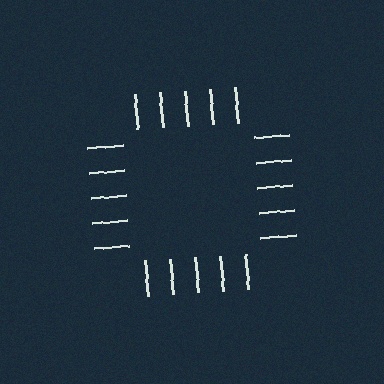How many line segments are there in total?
20 — 5 along each of the 4 edges.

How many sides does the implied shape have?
4 sides — the line-ends trace a square.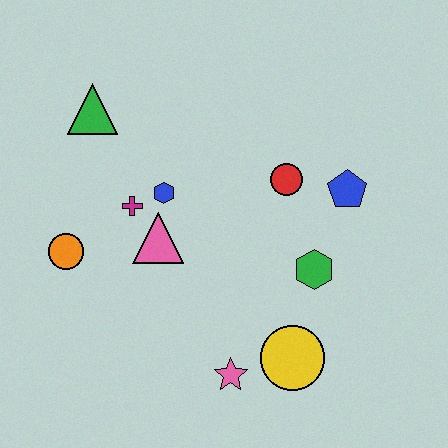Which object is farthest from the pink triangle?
The blue pentagon is farthest from the pink triangle.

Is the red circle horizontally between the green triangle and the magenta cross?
No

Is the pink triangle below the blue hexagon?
Yes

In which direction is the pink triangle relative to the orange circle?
The pink triangle is to the right of the orange circle.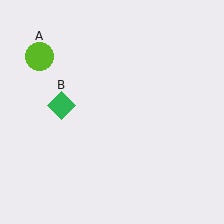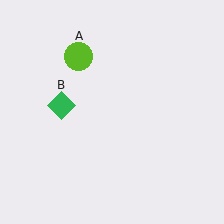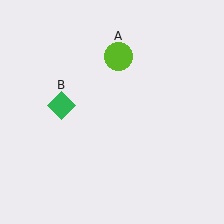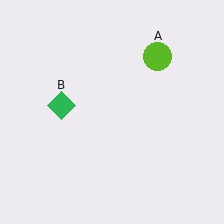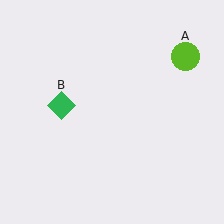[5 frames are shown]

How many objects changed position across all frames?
1 object changed position: lime circle (object A).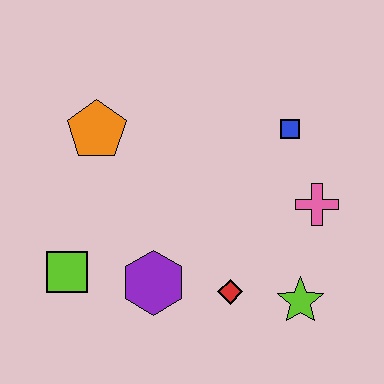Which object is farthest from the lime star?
The orange pentagon is farthest from the lime star.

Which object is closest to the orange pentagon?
The lime square is closest to the orange pentagon.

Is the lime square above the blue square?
No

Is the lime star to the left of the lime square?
No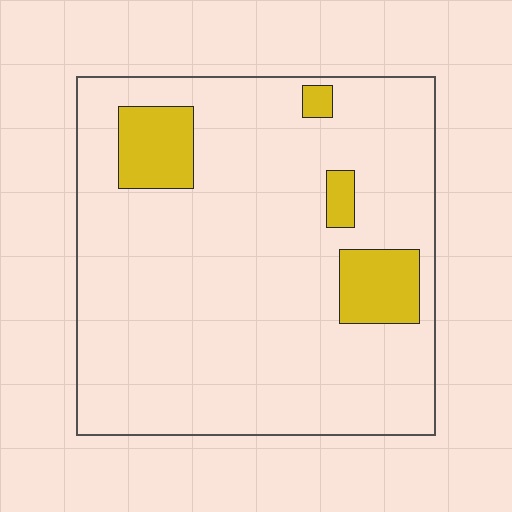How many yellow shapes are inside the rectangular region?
4.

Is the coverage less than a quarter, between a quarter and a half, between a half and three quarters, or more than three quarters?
Less than a quarter.